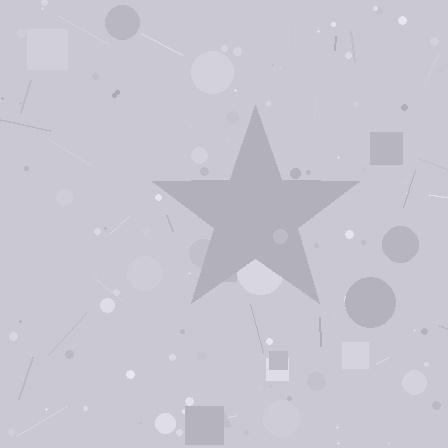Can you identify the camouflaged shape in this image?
The camouflaged shape is a star.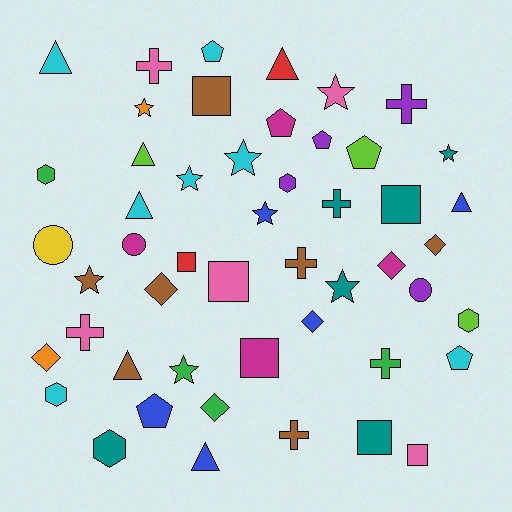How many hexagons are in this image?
There are 5 hexagons.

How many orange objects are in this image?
There are 2 orange objects.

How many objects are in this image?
There are 50 objects.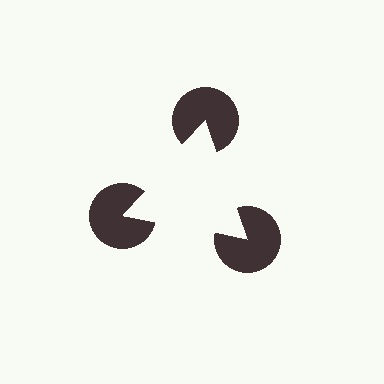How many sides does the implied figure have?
3 sides.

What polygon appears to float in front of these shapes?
An illusory triangle — its edges are inferred from the aligned wedge cuts in the pac-man discs, not physically drawn.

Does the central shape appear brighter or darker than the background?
It typically appears slightly brighter than the background, even though no actual brightness change is drawn.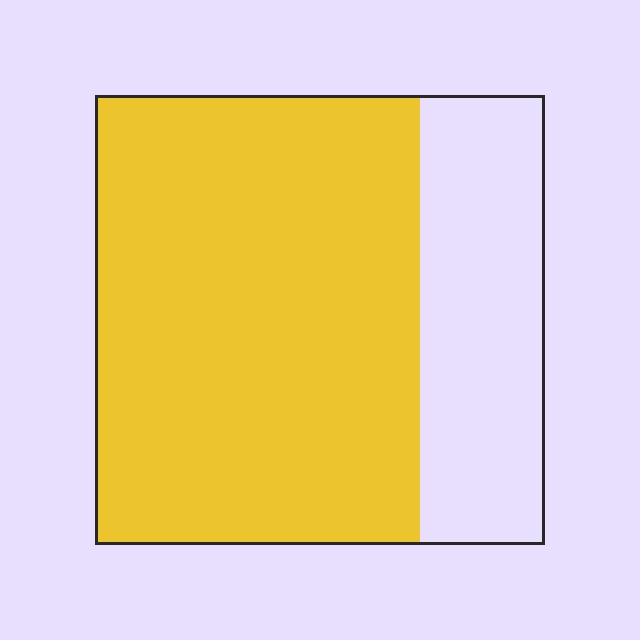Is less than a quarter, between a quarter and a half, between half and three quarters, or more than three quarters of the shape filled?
Between half and three quarters.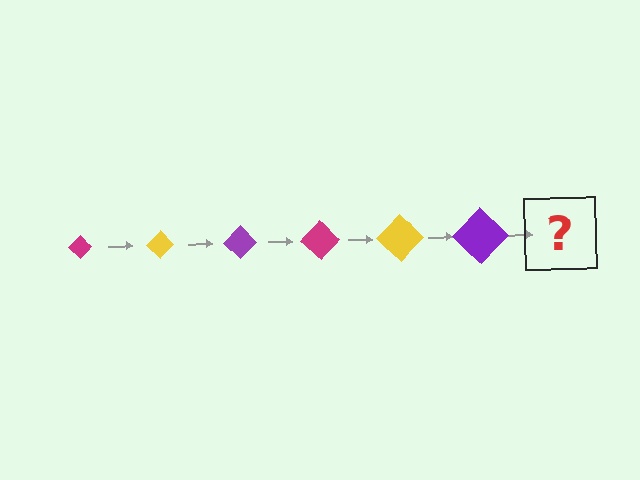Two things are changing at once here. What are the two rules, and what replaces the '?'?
The two rules are that the diamond grows larger each step and the color cycles through magenta, yellow, and purple. The '?' should be a magenta diamond, larger than the previous one.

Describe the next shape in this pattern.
It should be a magenta diamond, larger than the previous one.